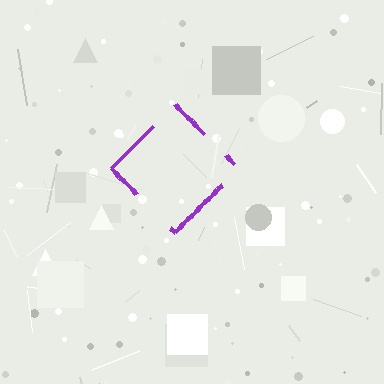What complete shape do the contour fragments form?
The contour fragments form a diamond.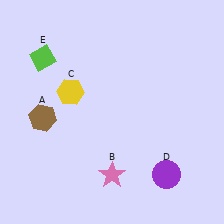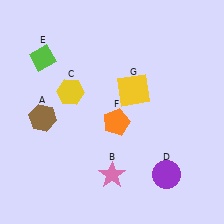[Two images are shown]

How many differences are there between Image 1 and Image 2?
There are 2 differences between the two images.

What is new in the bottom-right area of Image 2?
An orange pentagon (F) was added in the bottom-right area of Image 2.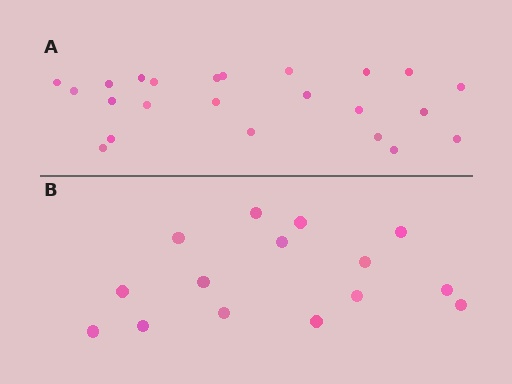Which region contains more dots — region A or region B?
Region A (the top region) has more dots.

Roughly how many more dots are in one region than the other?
Region A has roughly 8 or so more dots than region B.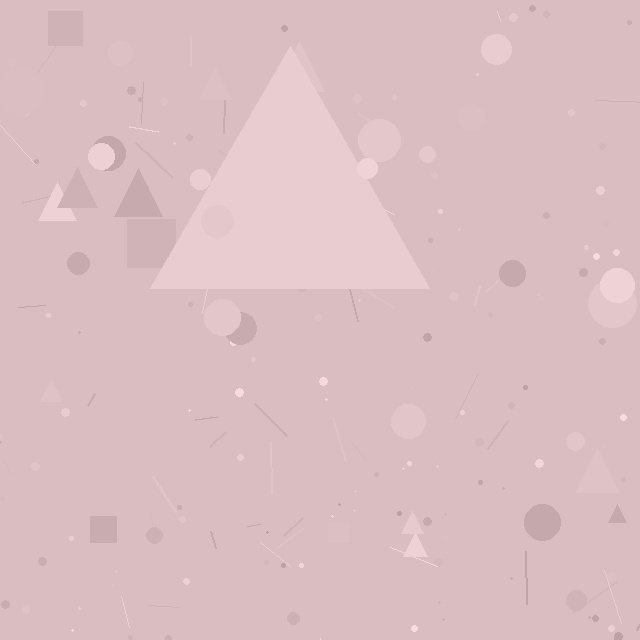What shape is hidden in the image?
A triangle is hidden in the image.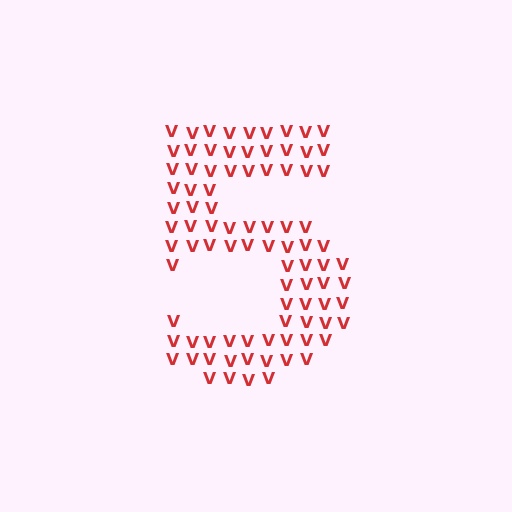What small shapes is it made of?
It is made of small letter V's.